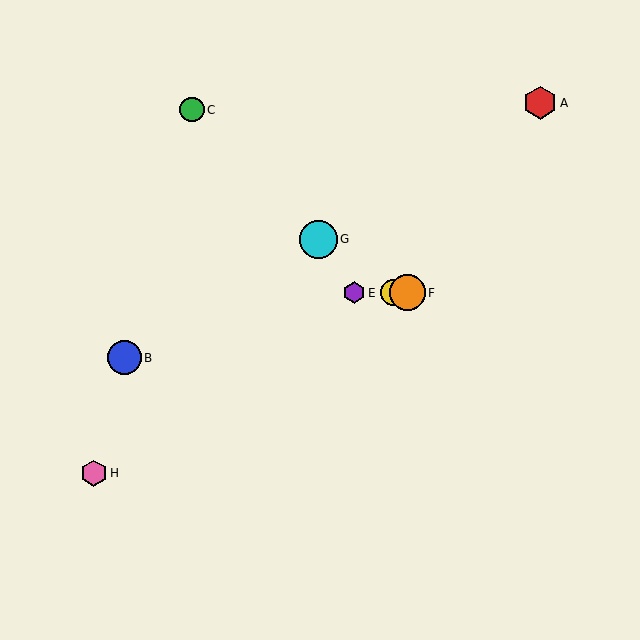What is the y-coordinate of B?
Object B is at y≈358.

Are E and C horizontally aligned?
No, E is at y≈293 and C is at y≈110.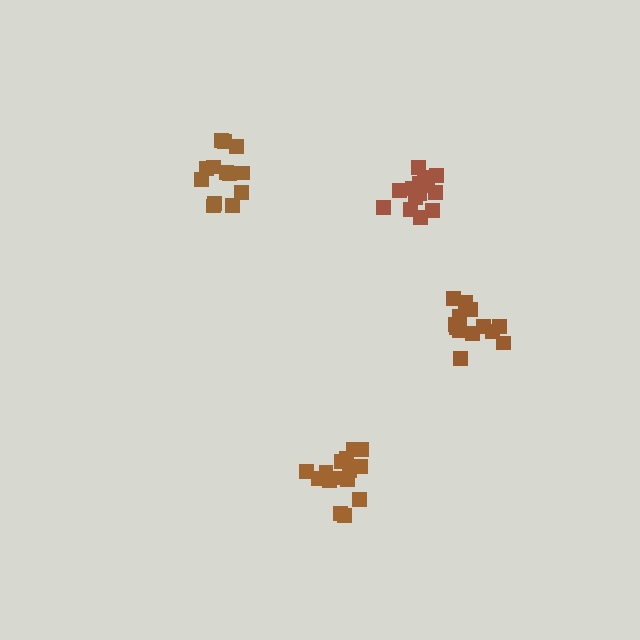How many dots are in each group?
Group 1: 15 dots, Group 2: 15 dots, Group 3: 13 dots, Group 4: 13 dots (56 total).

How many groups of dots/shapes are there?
There are 4 groups.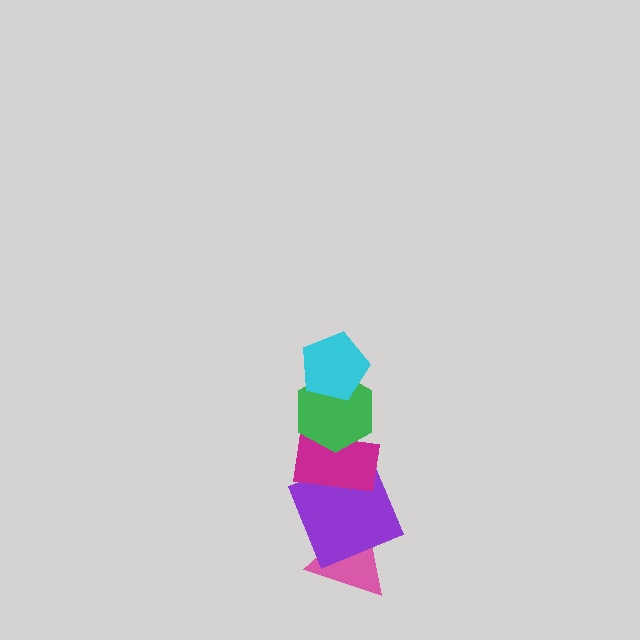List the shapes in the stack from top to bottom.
From top to bottom: the cyan pentagon, the green hexagon, the magenta rectangle, the purple square, the pink triangle.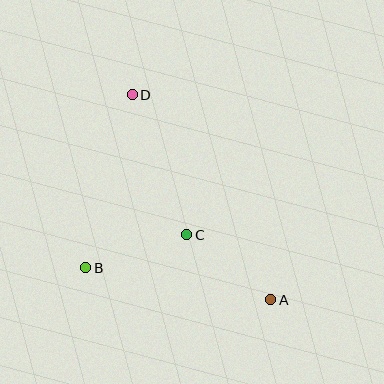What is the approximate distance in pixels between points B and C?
The distance between B and C is approximately 106 pixels.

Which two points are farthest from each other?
Points A and D are farthest from each other.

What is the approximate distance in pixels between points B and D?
The distance between B and D is approximately 179 pixels.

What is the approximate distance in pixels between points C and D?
The distance between C and D is approximately 151 pixels.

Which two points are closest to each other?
Points A and C are closest to each other.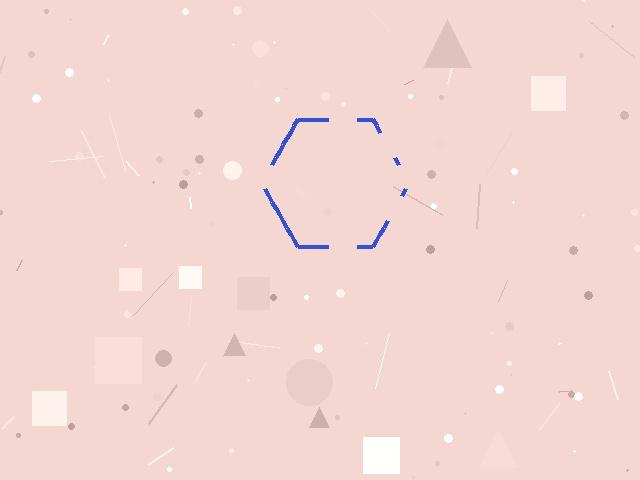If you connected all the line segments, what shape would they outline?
They would outline a hexagon.